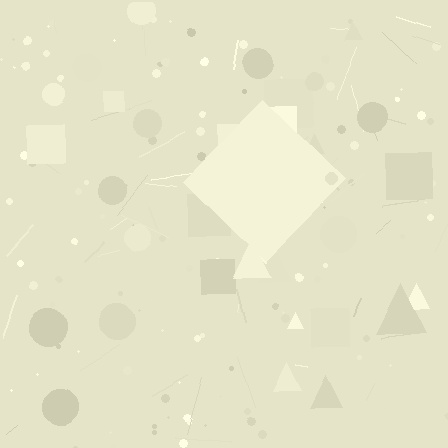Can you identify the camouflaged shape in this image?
The camouflaged shape is a diamond.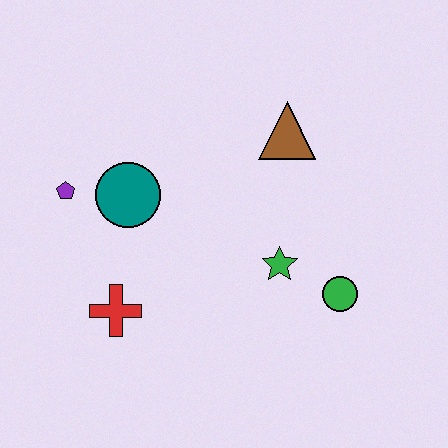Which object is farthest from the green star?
The purple pentagon is farthest from the green star.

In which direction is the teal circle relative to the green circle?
The teal circle is to the left of the green circle.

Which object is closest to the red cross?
The teal circle is closest to the red cross.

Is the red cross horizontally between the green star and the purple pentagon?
Yes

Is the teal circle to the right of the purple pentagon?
Yes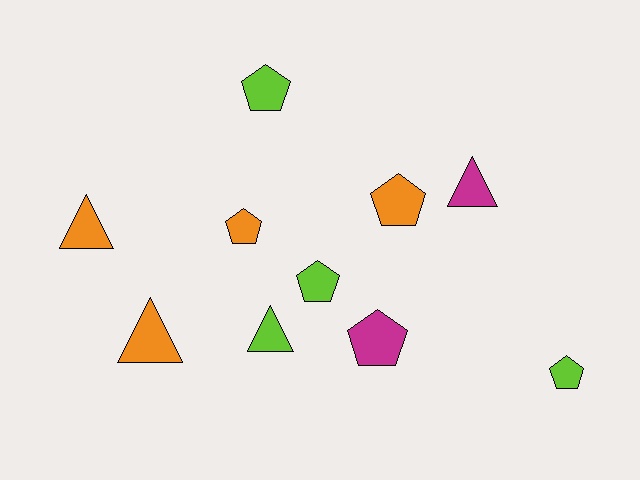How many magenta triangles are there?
There is 1 magenta triangle.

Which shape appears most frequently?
Pentagon, with 6 objects.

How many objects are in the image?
There are 10 objects.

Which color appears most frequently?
Orange, with 4 objects.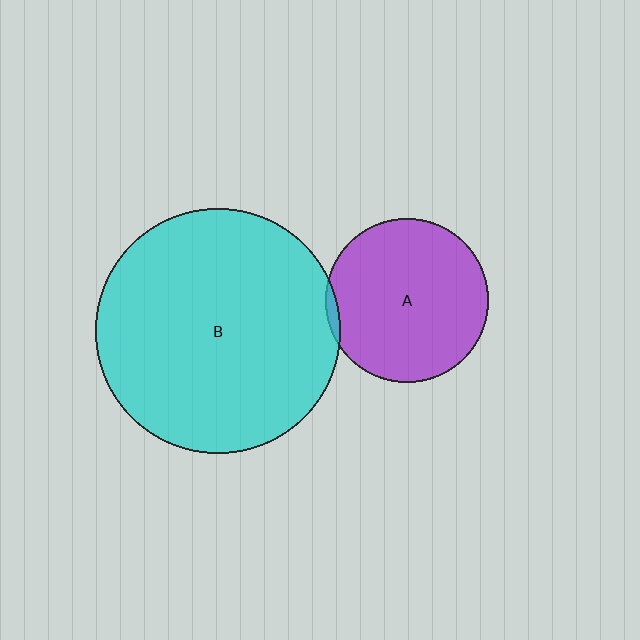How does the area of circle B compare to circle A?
Approximately 2.3 times.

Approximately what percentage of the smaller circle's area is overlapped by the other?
Approximately 5%.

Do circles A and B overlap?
Yes.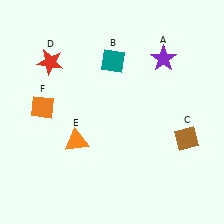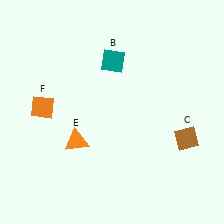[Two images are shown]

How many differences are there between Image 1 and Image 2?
There are 2 differences between the two images.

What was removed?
The purple star (A), the red star (D) were removed in Image 2.